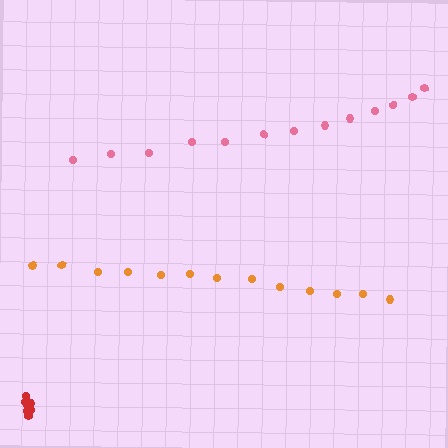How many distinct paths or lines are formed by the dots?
There are 3 distinct paths.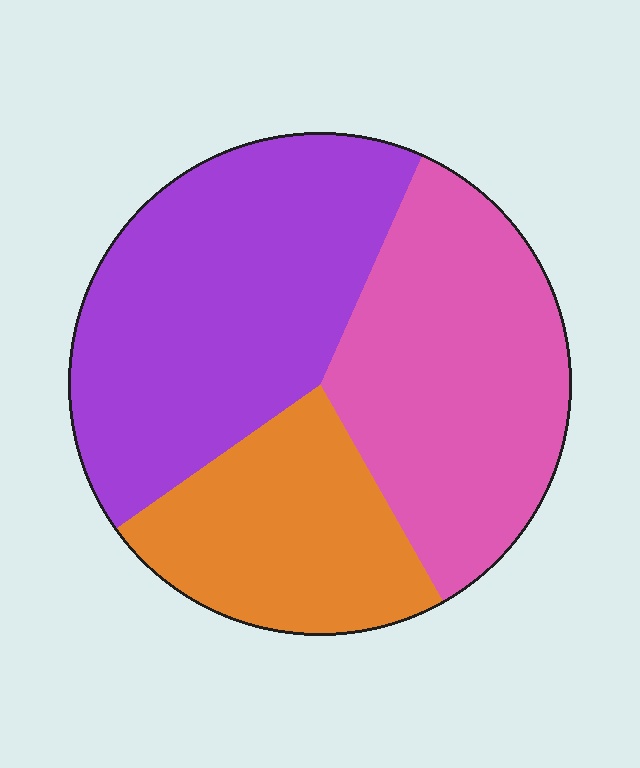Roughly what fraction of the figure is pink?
Pink covers 35% of the figure.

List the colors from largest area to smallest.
From largest to smallest: purple, pink, orange.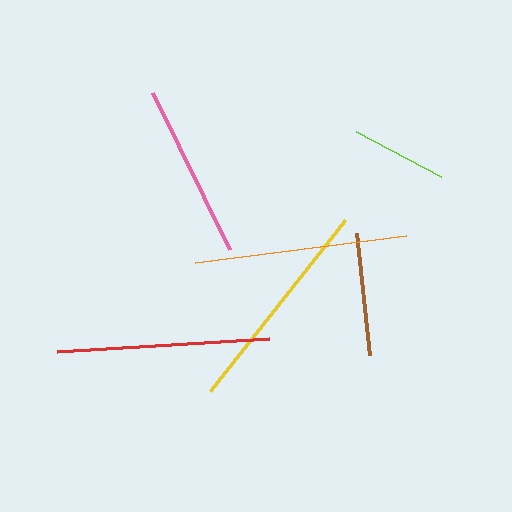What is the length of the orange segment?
The orange segment is approximately 213 pixels long.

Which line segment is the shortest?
The lime line is the shortest at approximately 96 pixels.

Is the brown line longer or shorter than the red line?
The red line is longer than the brown line.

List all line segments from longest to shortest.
From longest to shortest: yellow, red, orange, pink, brown, lime.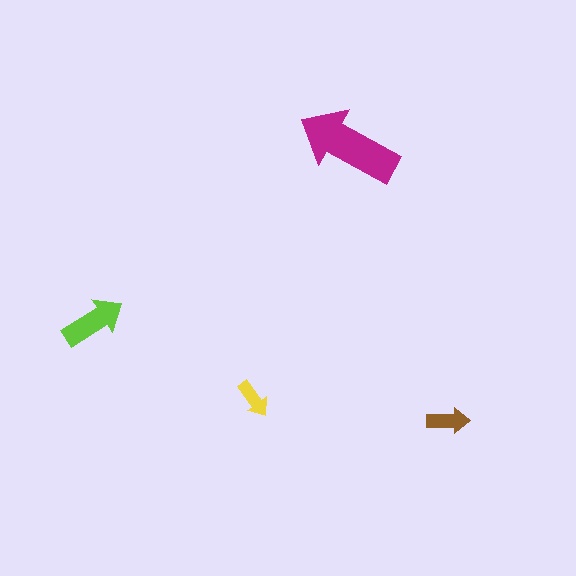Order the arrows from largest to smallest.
the magenta one, the lime one, the brown one, the yellow one.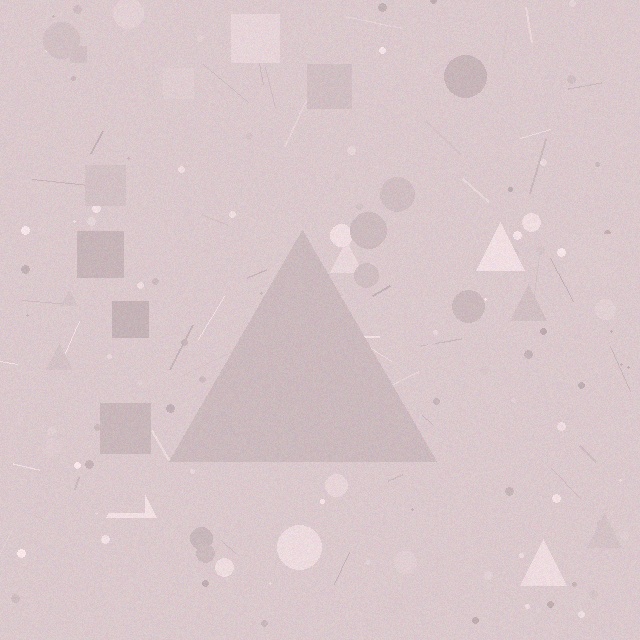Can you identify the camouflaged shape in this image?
The camouflaged shape is a triangle.